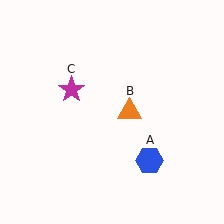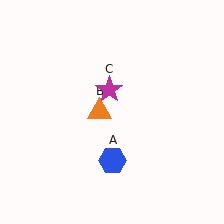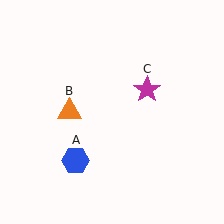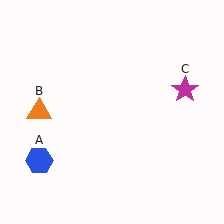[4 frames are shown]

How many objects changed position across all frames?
3 objects changed position: blue hexagon (object A), orange triangle (object B), magenta star (object C).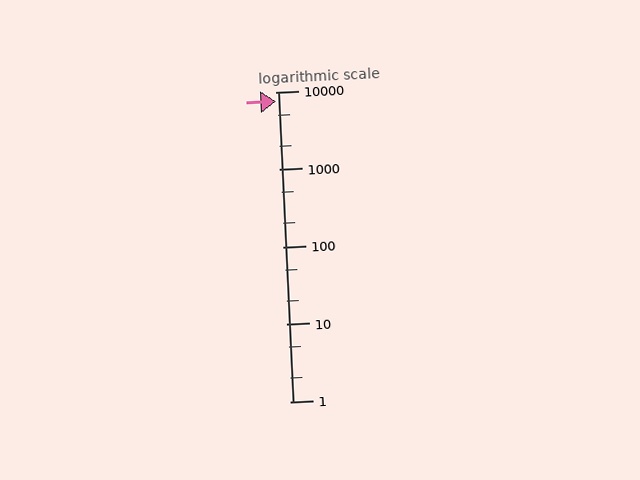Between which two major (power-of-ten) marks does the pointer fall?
The pointer is between 1000 and 10000.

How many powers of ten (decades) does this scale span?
The scale spans 4 decades, from 1 to 10000.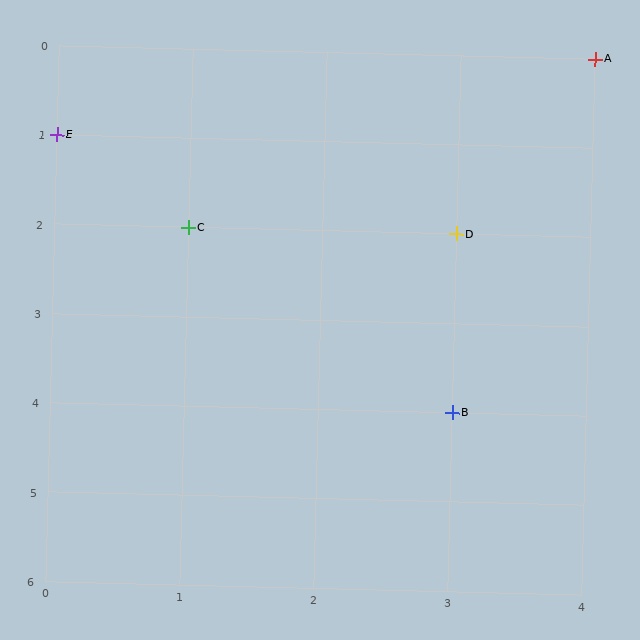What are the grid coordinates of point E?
Point E is at grid coordinates (0, 1).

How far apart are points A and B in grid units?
Points A and B are 1 column and 4 rows apart (about 4.1 grid units diagonally).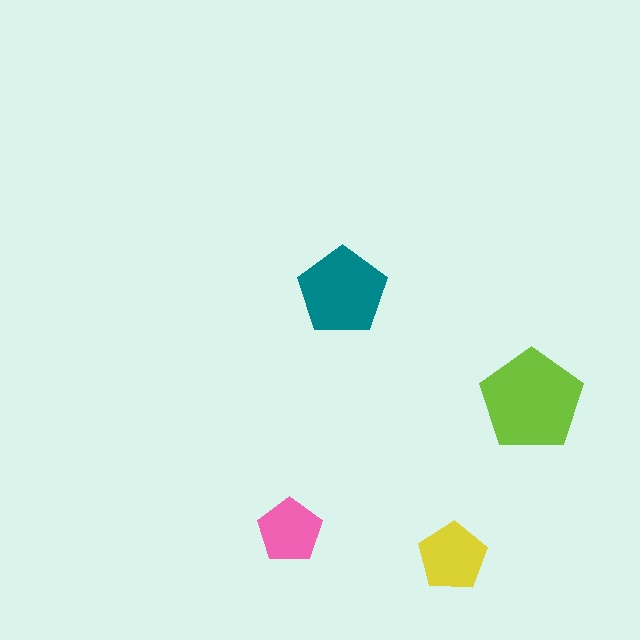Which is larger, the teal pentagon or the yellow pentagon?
The teal one.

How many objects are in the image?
There are 4 objects in the image.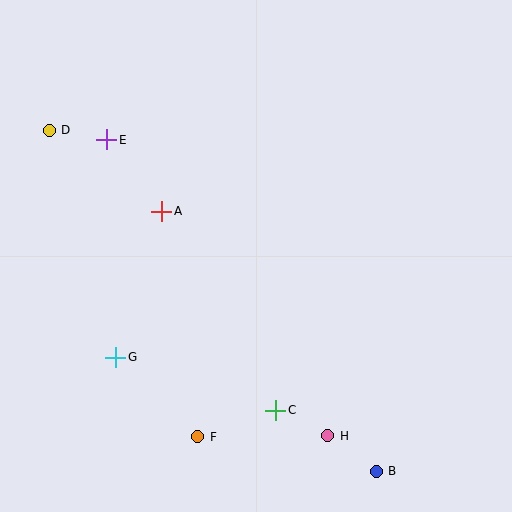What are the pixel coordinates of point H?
Point H is at (328, 436).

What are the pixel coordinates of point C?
Point C is at (276, 410).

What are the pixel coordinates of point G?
Point G is at (116, 357).